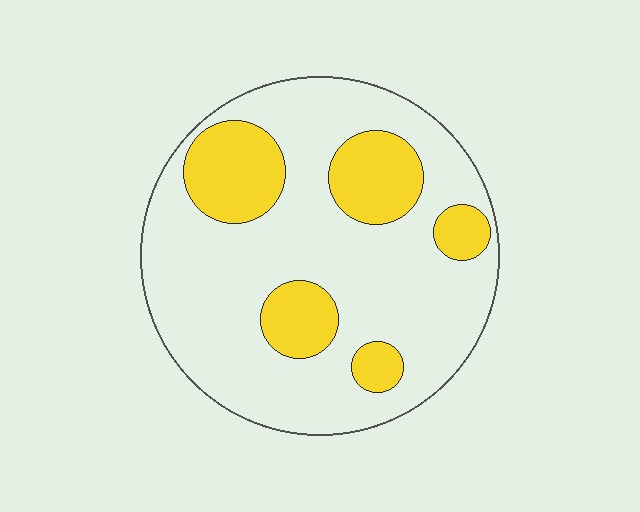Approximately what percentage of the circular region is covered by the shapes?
Approximately 25%.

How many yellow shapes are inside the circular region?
5.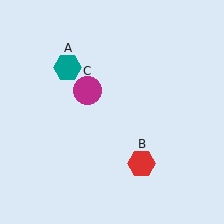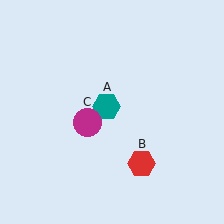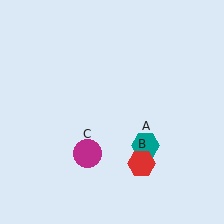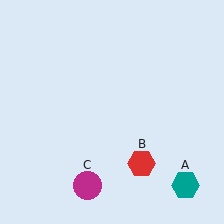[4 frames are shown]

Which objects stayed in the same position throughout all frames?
Red hexagon (object B) remained stationary.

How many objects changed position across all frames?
2 objects changed position: teal hexagon (object A), magenta circle (object C).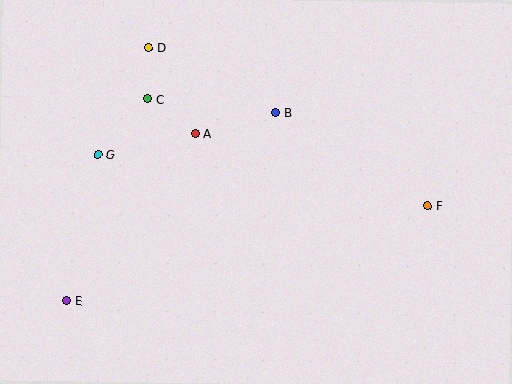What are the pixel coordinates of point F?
Point F is at (427, 205).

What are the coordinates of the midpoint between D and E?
The midpoint between D and E is at (108, 174).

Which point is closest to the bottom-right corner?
Point F is closest to the bottom-right corner.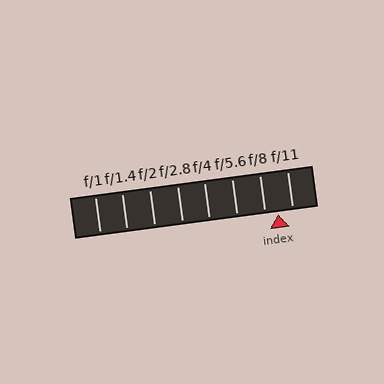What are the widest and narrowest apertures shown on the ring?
The widest aperture shown is f/1 and the narrowest is f/11.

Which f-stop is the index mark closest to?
The index mark is closest to f/8.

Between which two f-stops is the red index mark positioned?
The index mark is between f/8 and f/11.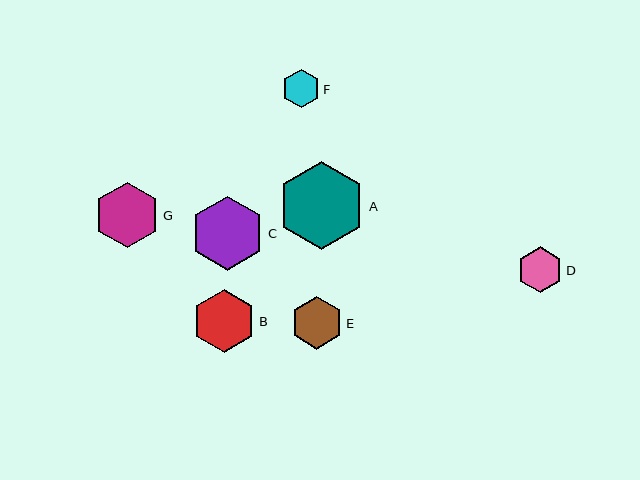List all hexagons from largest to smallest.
From largest to smallest: A, C, G, B, E, D, F.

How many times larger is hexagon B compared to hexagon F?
Hexagon B is approximately 1.6 times the size of hexagon F.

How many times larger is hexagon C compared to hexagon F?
Hexagon C is approximately 1.9 times the size of hexagon F.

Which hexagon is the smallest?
Hexagon F is the smallest with a size of approximately 38 pixels.